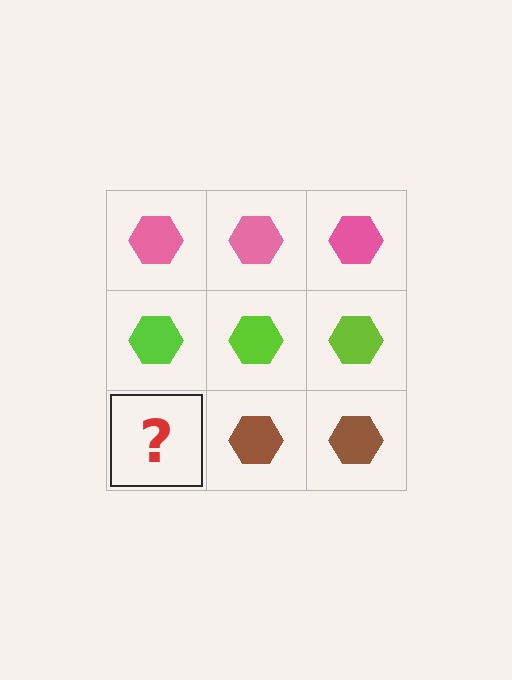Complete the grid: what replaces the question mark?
The question mark should be replaced with a brown hexagon.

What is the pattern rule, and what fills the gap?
The rule is that each row has a consistent color. The gap should be filled with a brown hexagon.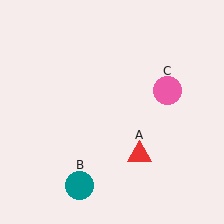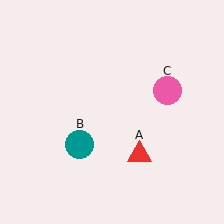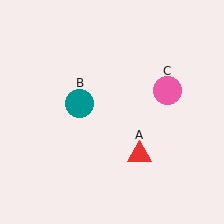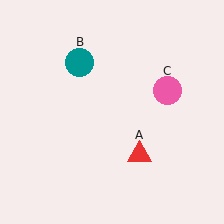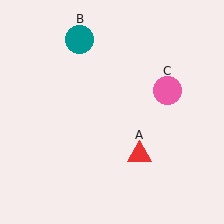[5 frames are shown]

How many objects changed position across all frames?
1 object changed position: teal circle (object B).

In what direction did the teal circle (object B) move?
The teal circle (object B) moved up.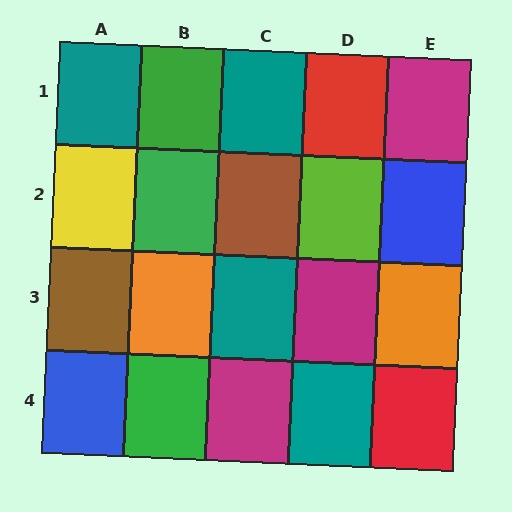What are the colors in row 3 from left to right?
Brown, orange, teal, magenta, orange.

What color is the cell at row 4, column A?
Blue.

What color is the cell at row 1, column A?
Teal.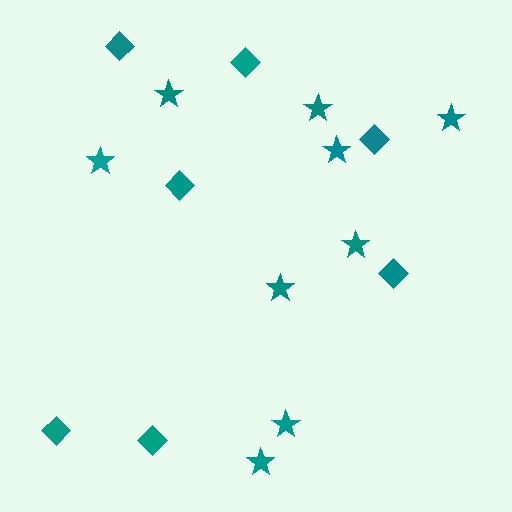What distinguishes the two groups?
There are 2 groups: one group of diamonds (7) and one group of stars (9).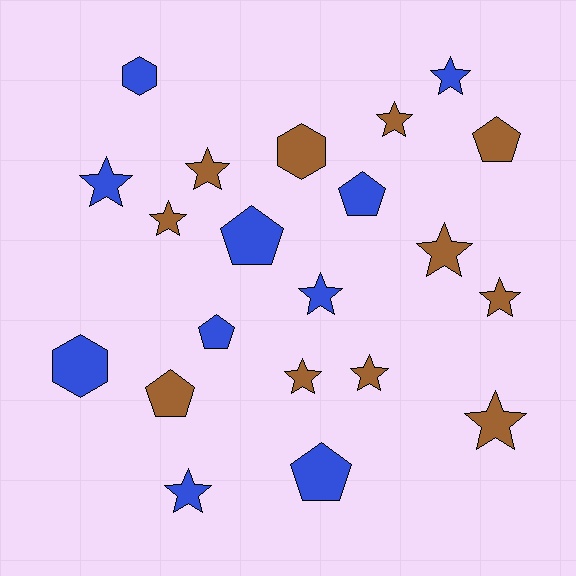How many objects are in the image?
There are 21 objects.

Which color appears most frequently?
Brown, with 11 objects.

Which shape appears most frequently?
Star, with 12 objects.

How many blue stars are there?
There are 4 blue stars.